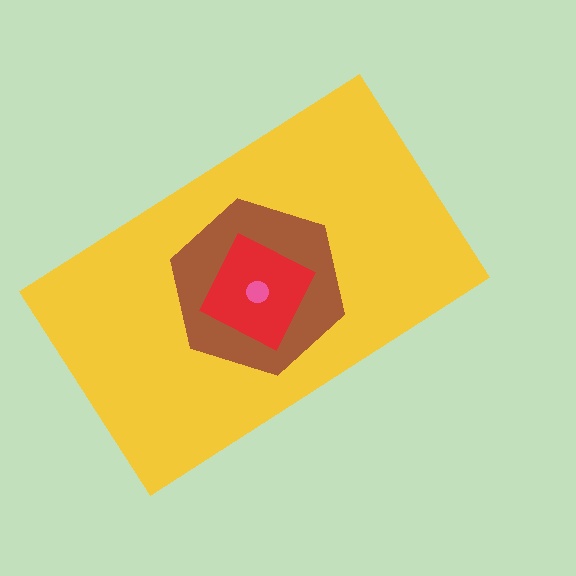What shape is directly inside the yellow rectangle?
The brown hexagon.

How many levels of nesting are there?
4.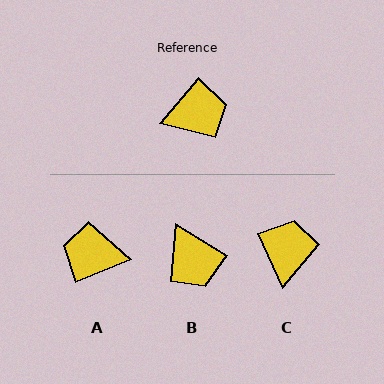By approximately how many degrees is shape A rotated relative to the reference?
Approximately 152 degrees counter-clockwise.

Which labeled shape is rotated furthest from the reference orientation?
A, about 152 degrees away.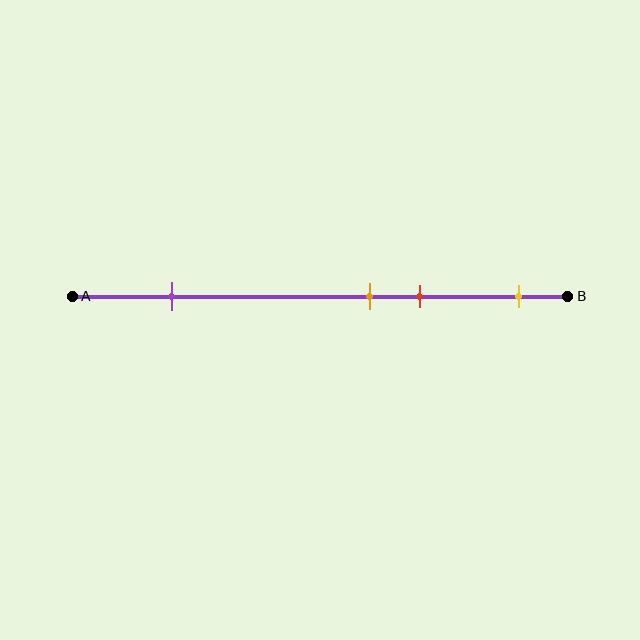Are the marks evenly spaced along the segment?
No, the marks are not evenly spaced.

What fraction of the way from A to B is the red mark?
The red mark is approximately 70% (0.7) of the way from A to B.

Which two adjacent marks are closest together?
The orange and red marks are the closest adjacent pair.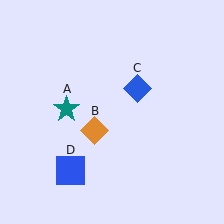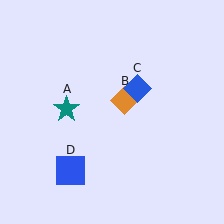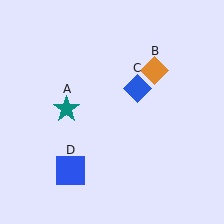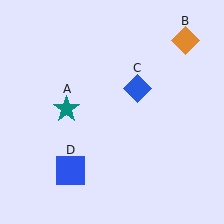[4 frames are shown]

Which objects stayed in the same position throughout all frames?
Teal star (object A) and blue diamond (object C) and blue square (object D) remained stationary.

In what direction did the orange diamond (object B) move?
The orange diamond (object B) moved up and to the right.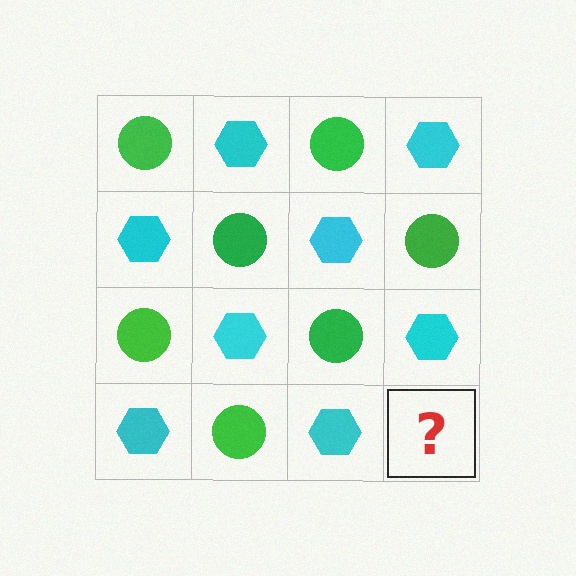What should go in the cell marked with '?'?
The missing cell should contain a green circle.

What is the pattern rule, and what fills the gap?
The rule is that it alternates green circle and cyan hexagon in a checkerboard pattern. The gap should be filled with a green circle.